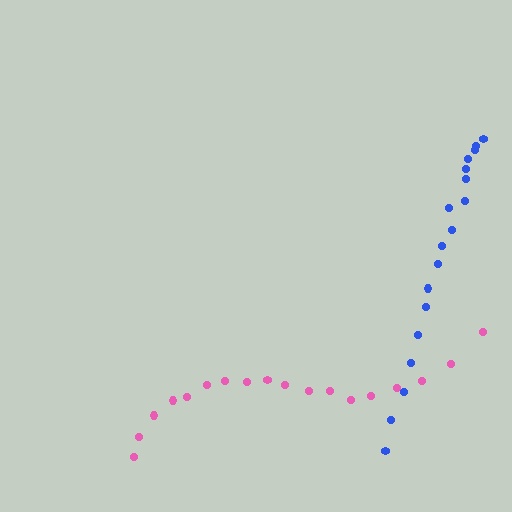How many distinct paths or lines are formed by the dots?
There are 2 distinct paths.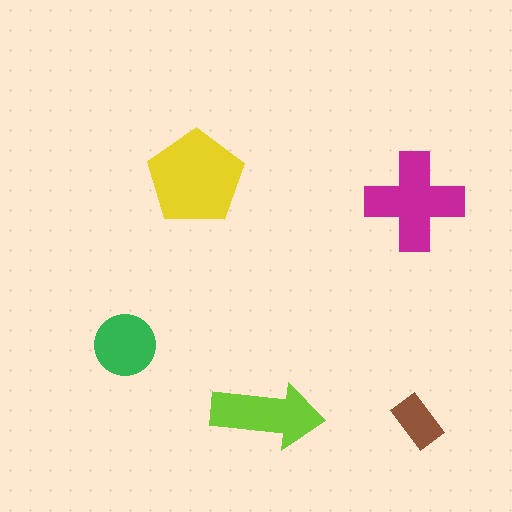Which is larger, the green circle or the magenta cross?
The magenta cross.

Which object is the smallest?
The brown rectangle.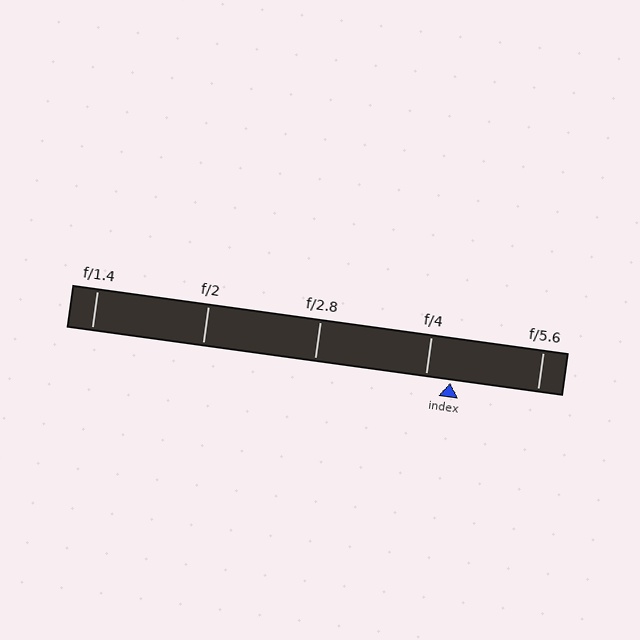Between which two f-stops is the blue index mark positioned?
The index mark is between f/4 and f/5.6.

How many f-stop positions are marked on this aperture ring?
There are 5 f-stop positions marked.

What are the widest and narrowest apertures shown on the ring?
The widest aperture shown is f/1.4 and the narrowest is f/5.6.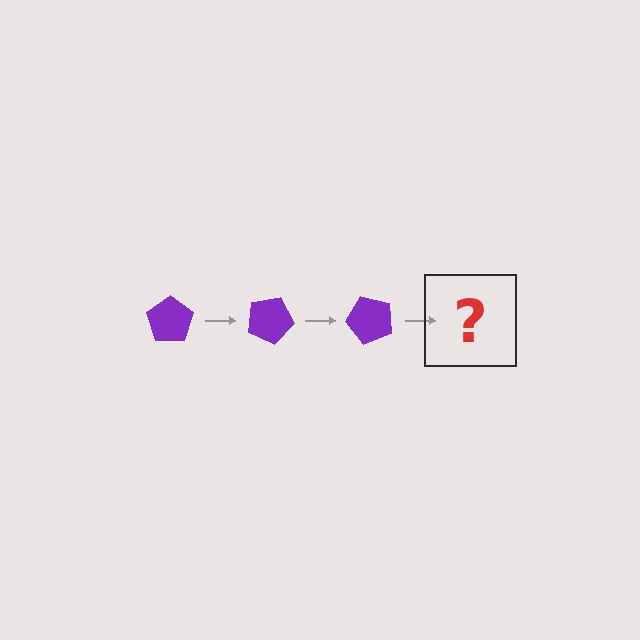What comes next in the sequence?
The next element should be a purple pentagon rotated 75 degrees.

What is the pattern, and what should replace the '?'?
The pattern is that the pentagon rotates 25 degrees each step. The '?' should be a purple pentagon rotated 75 degrees.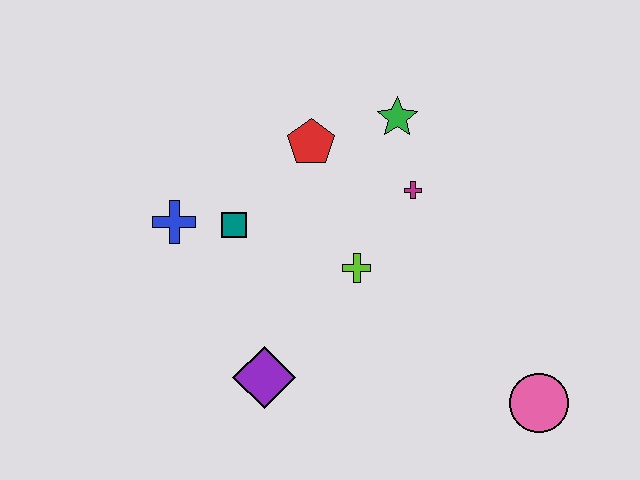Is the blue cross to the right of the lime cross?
No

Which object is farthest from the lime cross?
The pink circle is farthest from the lime cross.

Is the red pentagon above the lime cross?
Yes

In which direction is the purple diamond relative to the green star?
The purple diamond is below the green star.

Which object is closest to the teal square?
The blue cross is closest to the teal square.